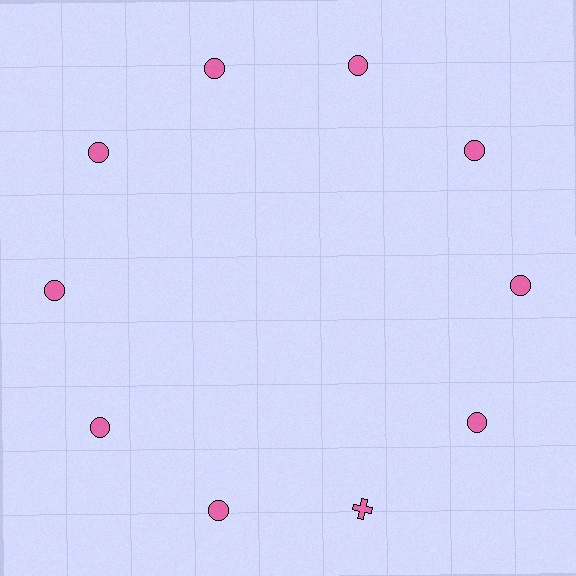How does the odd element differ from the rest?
It has a different shape: cross instead of circle.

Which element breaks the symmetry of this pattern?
The pink cross at roughly the 5 o'clock position breaks the symmetry. All other shapes are pink circles.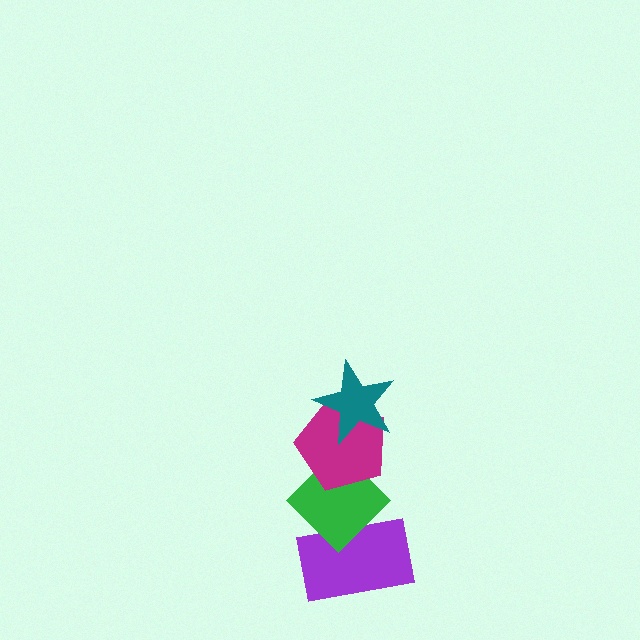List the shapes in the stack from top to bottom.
From top to bottom: the teal star, the magenta pentagon, the green diamond, the purple rectangle.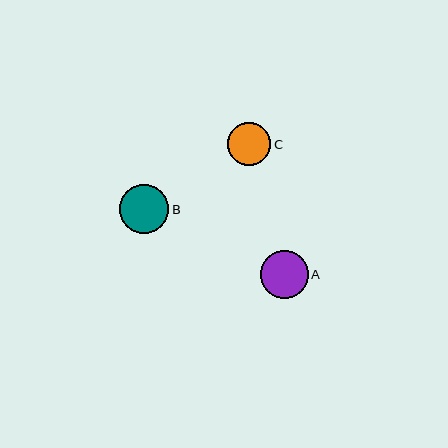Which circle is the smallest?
Circle C is the smallest with a size of approximately 43 pixels.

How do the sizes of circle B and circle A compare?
Circle B and circle A are approximately the same size.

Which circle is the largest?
Circle B is the largest with a size of approximately 50 pixels.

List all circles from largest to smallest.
From largest to smallest: B, A, C.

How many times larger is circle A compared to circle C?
Circle A is approximately 1.1 times the size of circle C.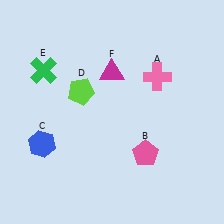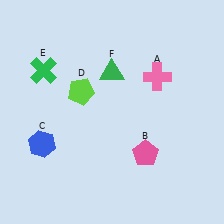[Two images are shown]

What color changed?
The triangle (F) changed from magenta in Image 1 to green in Image 2.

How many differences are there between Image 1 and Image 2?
There is 1 difference between the two images.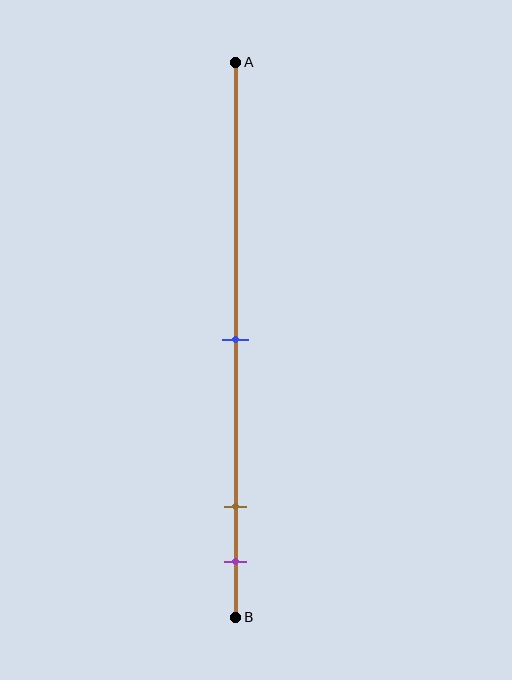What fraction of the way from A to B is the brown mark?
The brown mark is approximately 80% (0.8) of the way from A to B.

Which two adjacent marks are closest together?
The brown and purple marks are the closest adjacent pair.